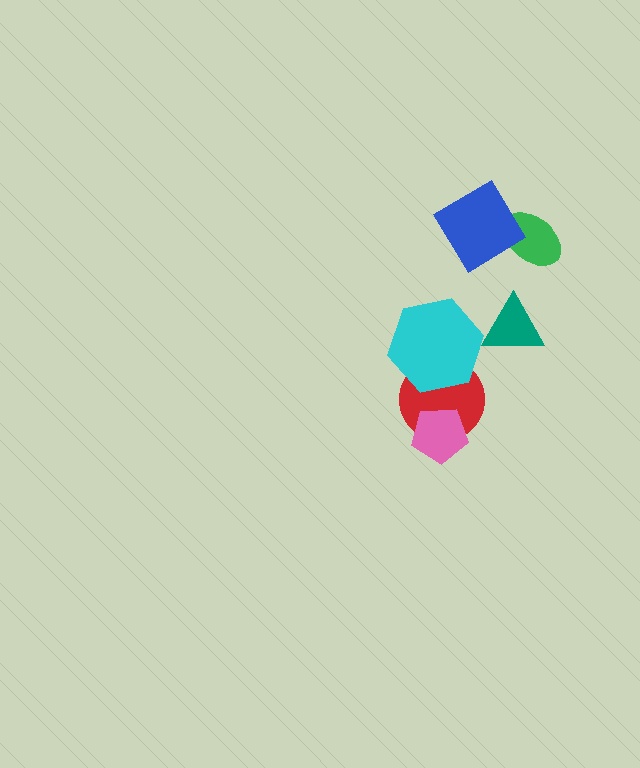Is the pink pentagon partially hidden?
No, no other shape covers it.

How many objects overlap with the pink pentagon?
1 object overlaps with the pink pentagon.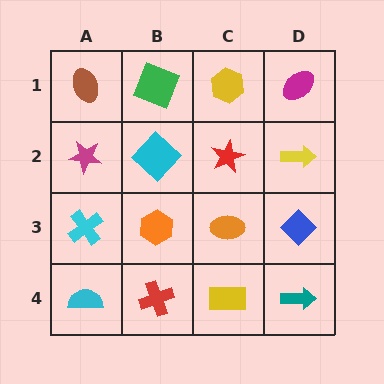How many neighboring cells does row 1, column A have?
2.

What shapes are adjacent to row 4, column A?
A cyan cross (row 3, column A), a red cross (row 4, column B).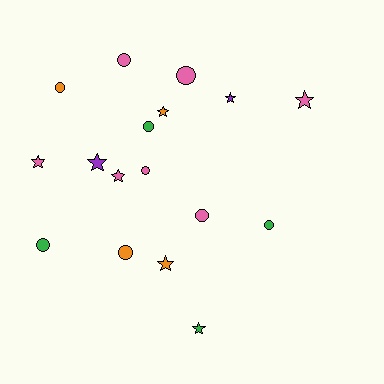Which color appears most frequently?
Pink, with 7 objects.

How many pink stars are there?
There are 3 pink stars.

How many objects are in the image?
There are 17 objects.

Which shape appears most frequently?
Circle, with 9 objects.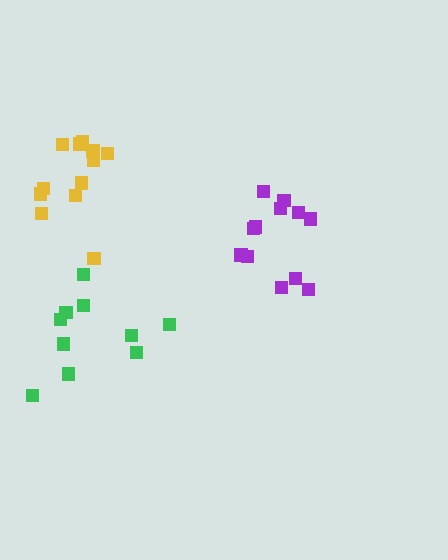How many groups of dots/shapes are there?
There are 3 groups.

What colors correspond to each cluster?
The clusters are colored: yellow, purple, green.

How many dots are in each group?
Group 1: 12 dots, Group 2: 12 dots, Group 3: 10 dots (34 total).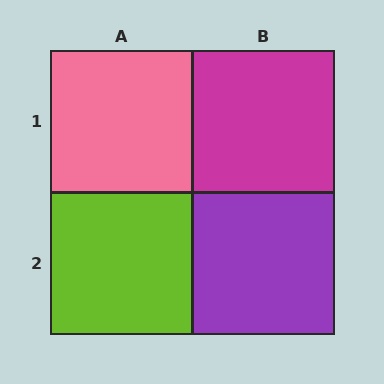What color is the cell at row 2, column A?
Lime.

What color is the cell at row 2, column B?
Purple.